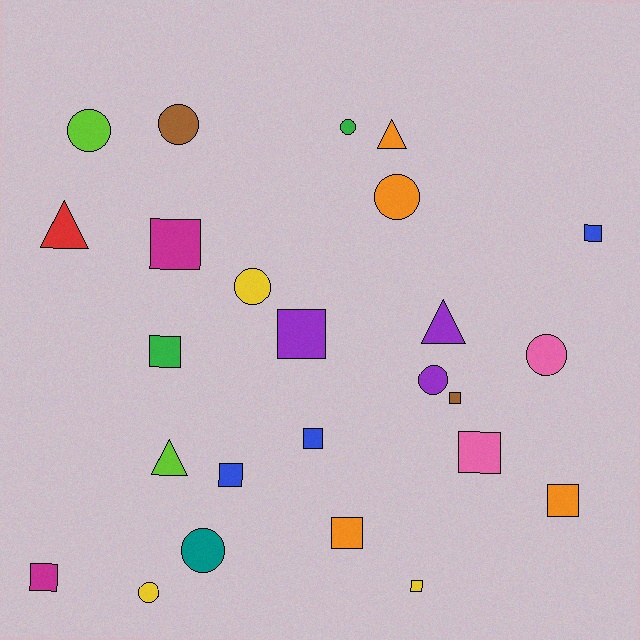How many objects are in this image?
There are 25 objects.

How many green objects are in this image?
There are 2 green objects.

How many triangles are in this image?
There are 4 triangles.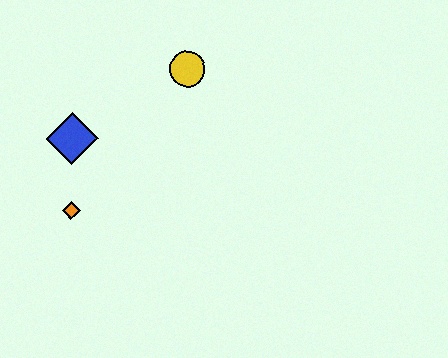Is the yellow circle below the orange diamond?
No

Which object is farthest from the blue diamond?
The yellow circle is farthest from the blue diamond.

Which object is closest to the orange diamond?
The blue diamond is closest to the orange diamond.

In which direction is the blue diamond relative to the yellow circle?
The blue diamond is to the left of the yellow circle.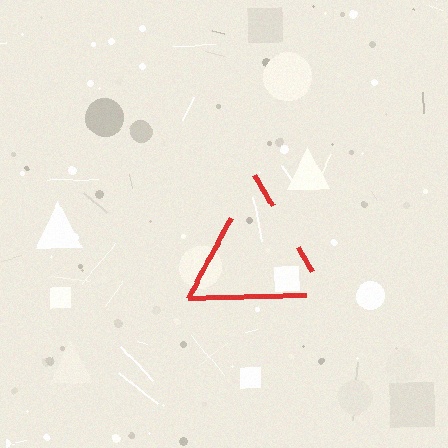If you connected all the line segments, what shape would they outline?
They would outline a triangle.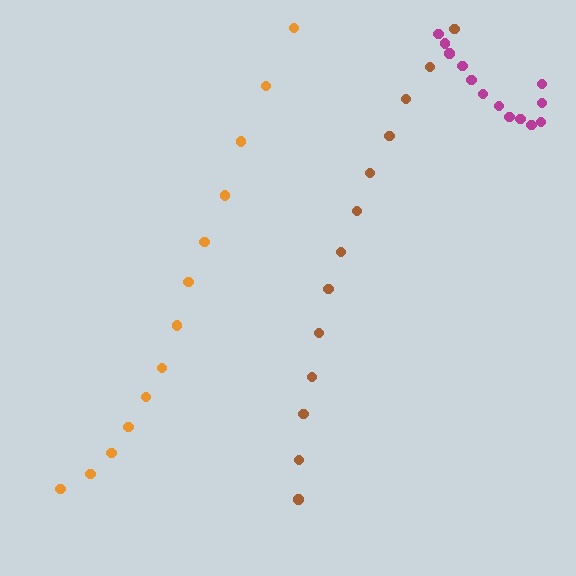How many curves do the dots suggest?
There are 3 distinct paths.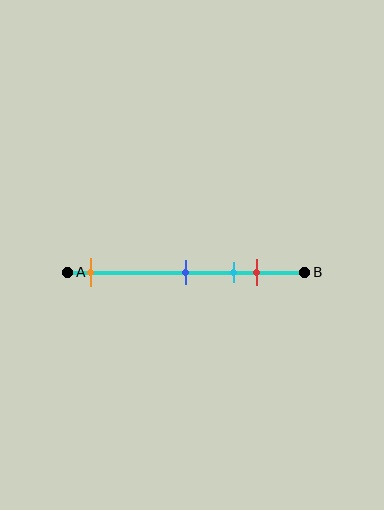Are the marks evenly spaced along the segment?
No, the marks are not evenly spaced.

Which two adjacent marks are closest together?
The cyan and red marks are the closest adjacent pair.